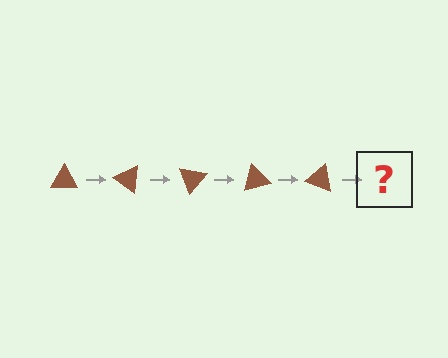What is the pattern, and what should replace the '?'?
The pattern is that the triangle rotates 35 degrees each step. The '?' should be a brown triangle rotated 175 degrees.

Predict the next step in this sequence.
The next step is a brown triangle rotated 175 degrees.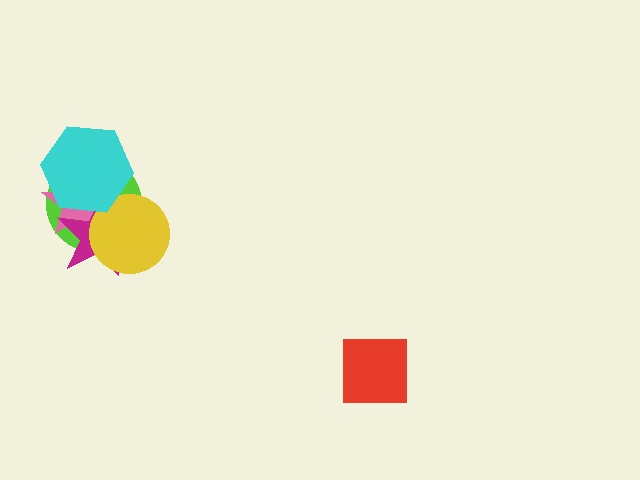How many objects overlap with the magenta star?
4 objects overlap with the magenta star.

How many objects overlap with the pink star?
4 objects overlap with the pink star.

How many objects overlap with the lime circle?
4 objects overlap with the lime circle.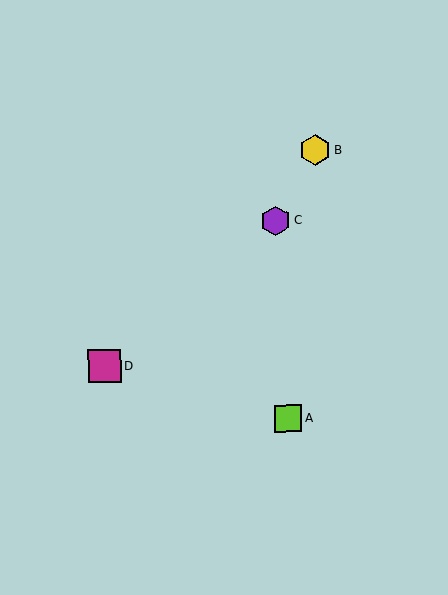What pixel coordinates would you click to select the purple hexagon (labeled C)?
Click at (276, 221) to select the purple hexagon C.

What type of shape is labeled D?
Shape D is a magenta square.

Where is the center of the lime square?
The center of the lime square is at (288, 418).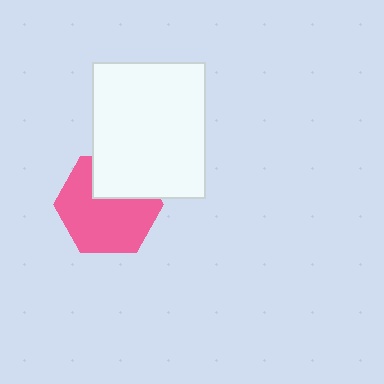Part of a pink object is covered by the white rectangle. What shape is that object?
It is a hexagon.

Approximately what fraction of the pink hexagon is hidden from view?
Roughly 31% of the pink hexagon is hidden behind the white rectangle.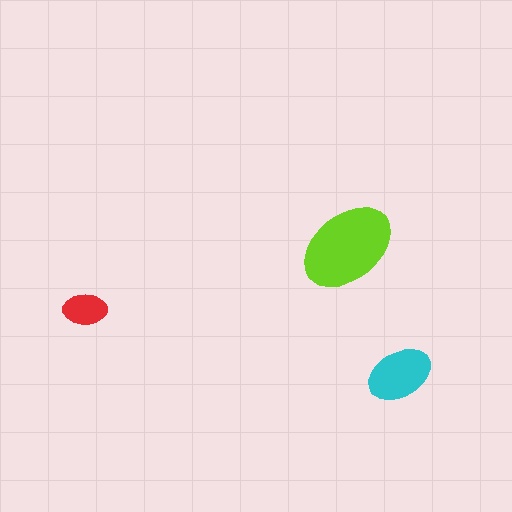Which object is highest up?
The lime ellipse is topmost.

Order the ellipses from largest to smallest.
the lime one, the cyan one, the red one.